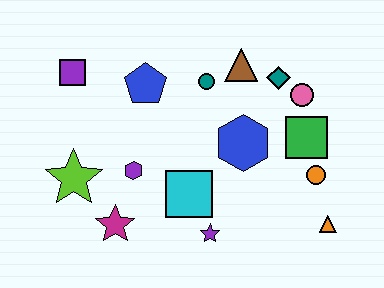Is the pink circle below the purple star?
No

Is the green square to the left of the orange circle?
Yes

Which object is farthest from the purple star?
The purple square is farthest from the purple star.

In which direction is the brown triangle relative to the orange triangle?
The brown triangle is above the orange triangle.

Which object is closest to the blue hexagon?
The green square is closest to the blue hexagon.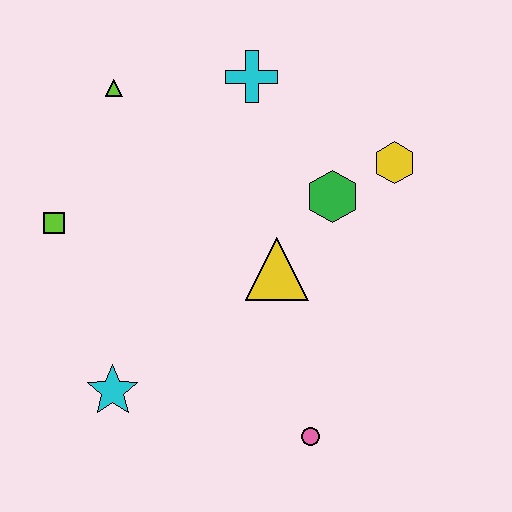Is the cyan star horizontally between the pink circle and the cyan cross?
No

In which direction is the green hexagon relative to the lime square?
The green hexagon is to the right of the lime square.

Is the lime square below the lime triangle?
Yes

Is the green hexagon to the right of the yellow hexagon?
No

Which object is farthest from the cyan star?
The yellow hexagon is farthest from the cyan star.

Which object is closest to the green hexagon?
The yellow hexagon is closest to the green hexagon.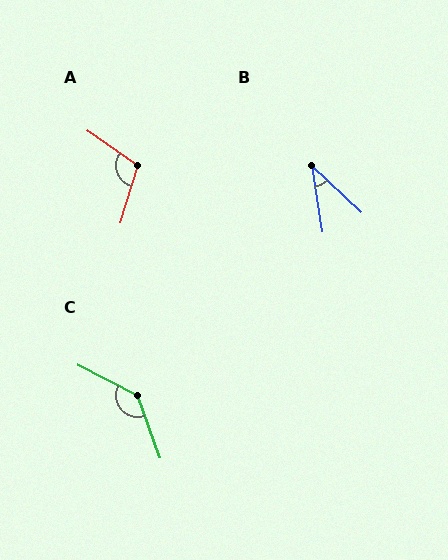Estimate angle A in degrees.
Approximately 108 degrees.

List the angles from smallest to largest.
B (38°), A (108°), C (137°).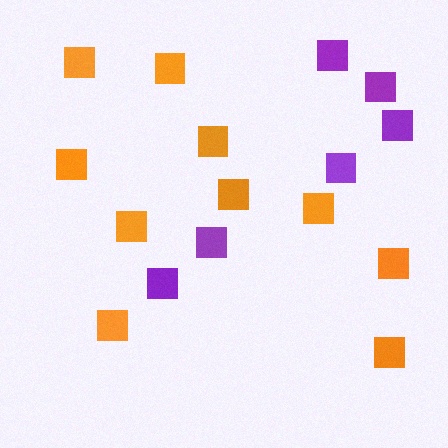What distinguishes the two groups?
There are 2 groups: one group of orange squares (10) and one group of purple squares (6).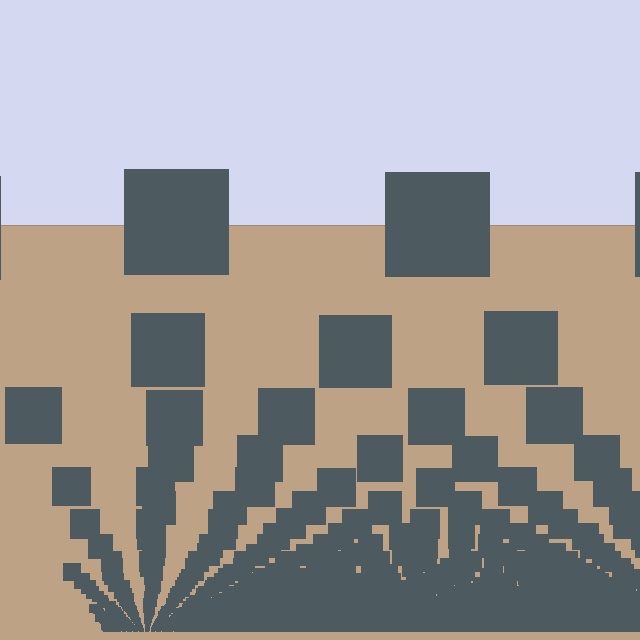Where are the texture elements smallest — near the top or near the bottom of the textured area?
Near the bottom.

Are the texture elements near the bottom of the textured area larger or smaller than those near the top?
Smaller. The gradient is inverted — elements near the bottom are smaller and denser.